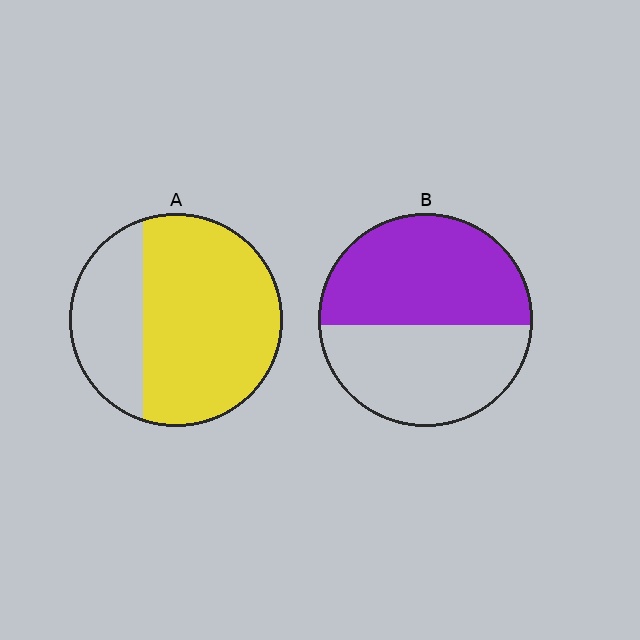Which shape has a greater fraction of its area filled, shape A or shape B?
Shape A.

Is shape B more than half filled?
Roughly half.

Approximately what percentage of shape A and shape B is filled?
A is approximately 70% and B is approximately 55%.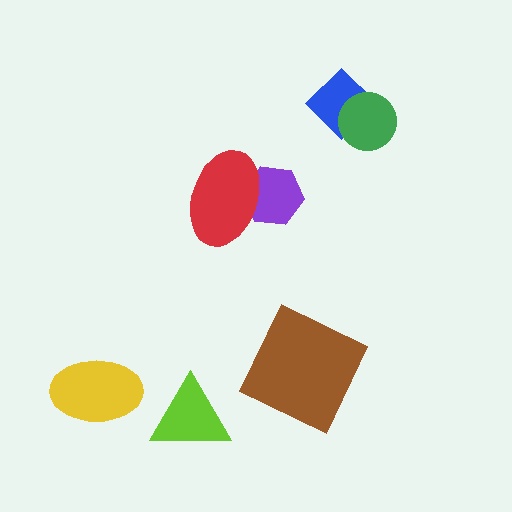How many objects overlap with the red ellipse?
1 object overlaps with the red ellipse.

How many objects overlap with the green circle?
1 object overlaps with the green circle.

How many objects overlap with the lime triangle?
0 objects overlap with the lime triangle.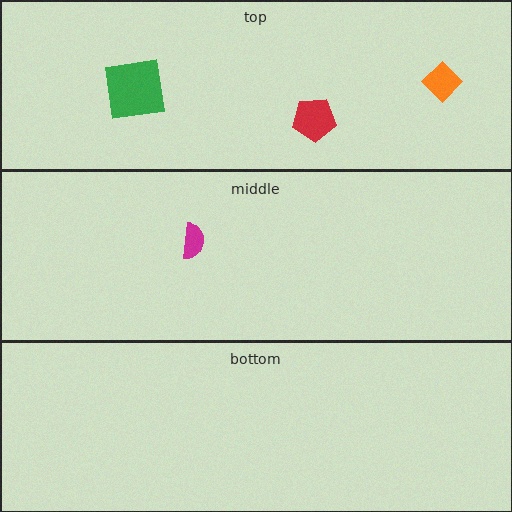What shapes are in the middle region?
The magenta semicircle.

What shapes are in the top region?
The red pentagon, the green square, the orange diamond.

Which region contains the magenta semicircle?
The middle region.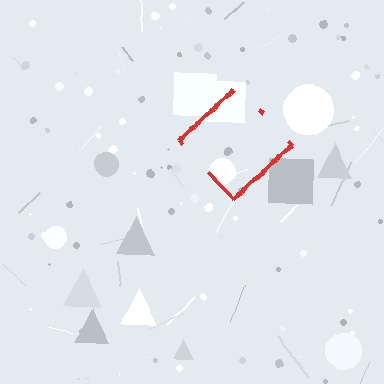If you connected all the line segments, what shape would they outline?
They would outline a diamond.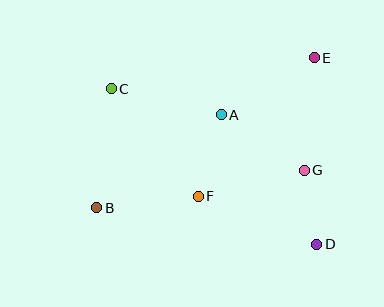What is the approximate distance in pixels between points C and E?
The distance between C and E is approximately 205 pixels.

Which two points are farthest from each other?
Points B and E are farthest from each other.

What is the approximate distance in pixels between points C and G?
The distance between C and G is approximately 209 pixels.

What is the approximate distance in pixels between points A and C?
The distance between A and C is approximately 113 pixels.